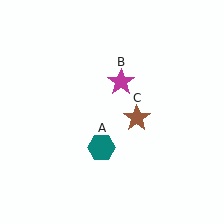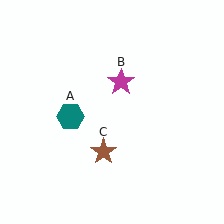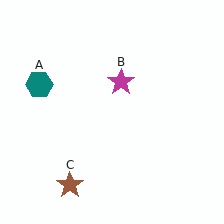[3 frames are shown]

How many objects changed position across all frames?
2 objects changed position: teal hexagon (object A), brown star (object C).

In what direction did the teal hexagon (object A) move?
The teal hexagon (object A) moved up and to the left.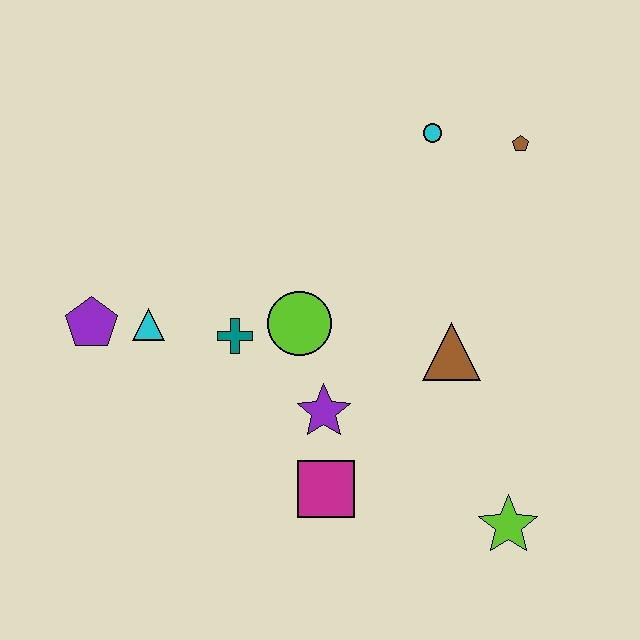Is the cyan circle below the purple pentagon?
No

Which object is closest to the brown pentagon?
The cyan circle is closest to the brown pentagon.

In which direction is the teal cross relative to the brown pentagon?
The teal cross is to the left of the brown pentagon.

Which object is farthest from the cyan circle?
The lime star is farthest from the cyan circle.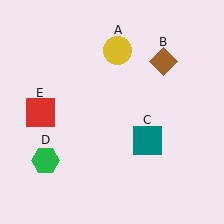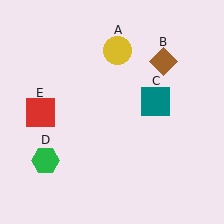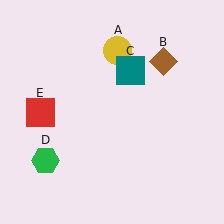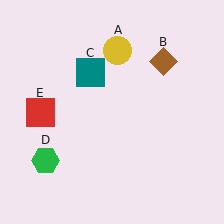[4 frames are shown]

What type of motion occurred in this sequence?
The teal square (object C) rotated counterclockwise around the center of the scene.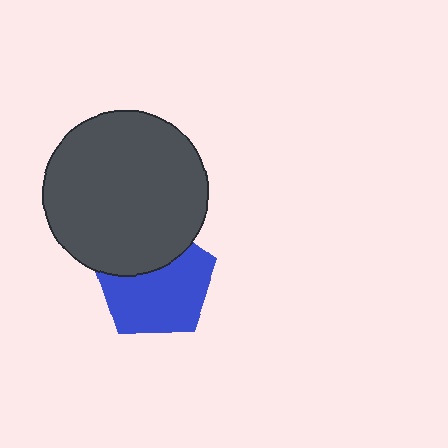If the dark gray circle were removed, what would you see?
You would see the complete blue pentagon.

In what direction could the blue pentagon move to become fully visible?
The blue pentagon could move down. That would shift it out from behind the dark gray circle entirely.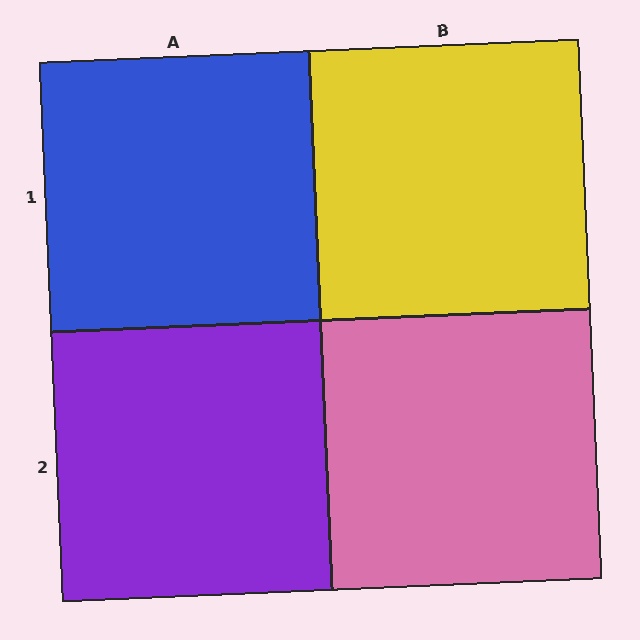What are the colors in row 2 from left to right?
Purple, pink.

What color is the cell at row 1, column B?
Yellow.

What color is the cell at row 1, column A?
Blue.